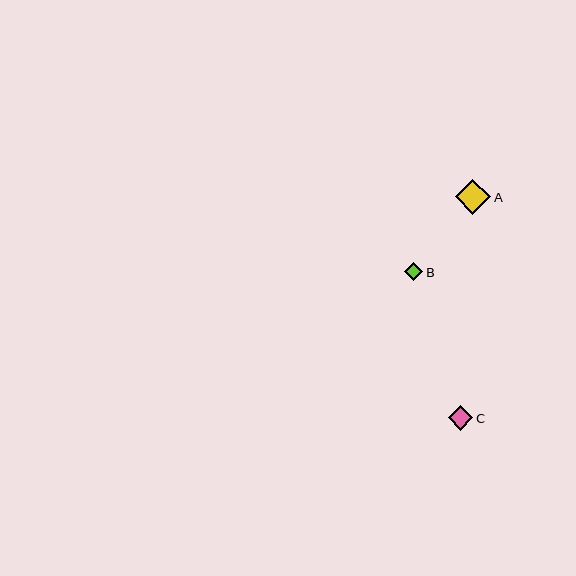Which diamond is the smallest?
Diamond B is the smallest with a size of approximately 19 pixels.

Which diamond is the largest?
Diamond A is the largest with a size of approximately 35 pixels.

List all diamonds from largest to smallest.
From largest to smallest: A, C, B.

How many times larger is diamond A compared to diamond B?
Diamond A is approximately 1.9 times the size of diamond B.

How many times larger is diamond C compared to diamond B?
Diamond C is approximately 1.3 times the size of diamond B.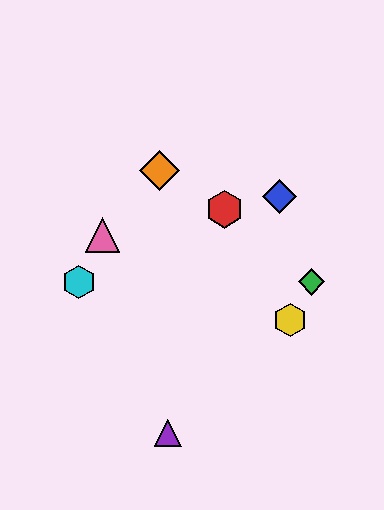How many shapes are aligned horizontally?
2 shapes (the green diamond, the cyan hexagon) are aligned horizontally.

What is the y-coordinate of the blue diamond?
The blue diamond is at y≈197.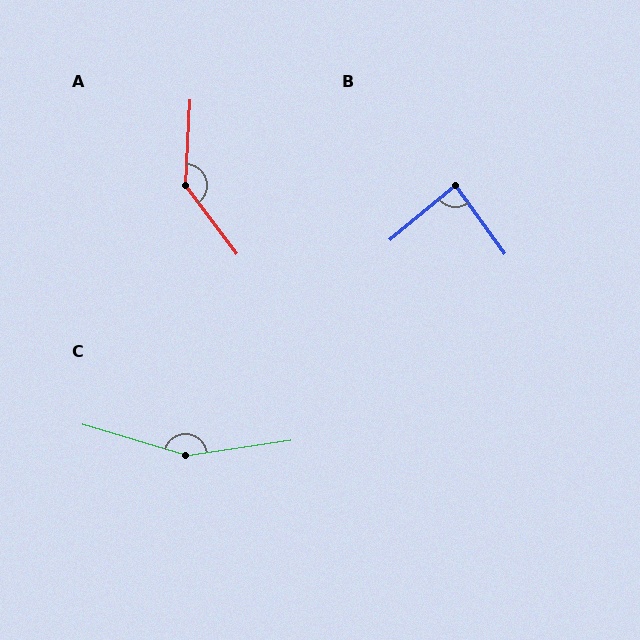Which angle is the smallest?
B, at approximately 87 degrees.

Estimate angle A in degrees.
Approximately 140 degrees.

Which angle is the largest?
C, at approximately 155 degrees.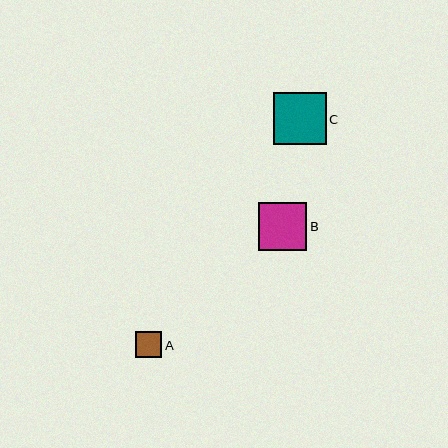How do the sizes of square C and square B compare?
Square C and square B are approximately the same size.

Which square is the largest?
Square C is the largest with a size of approximately 53 pixels.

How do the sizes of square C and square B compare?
Square C and square B are approximately the same size.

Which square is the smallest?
Square A is the smallest with a size of approximately 26 pixels.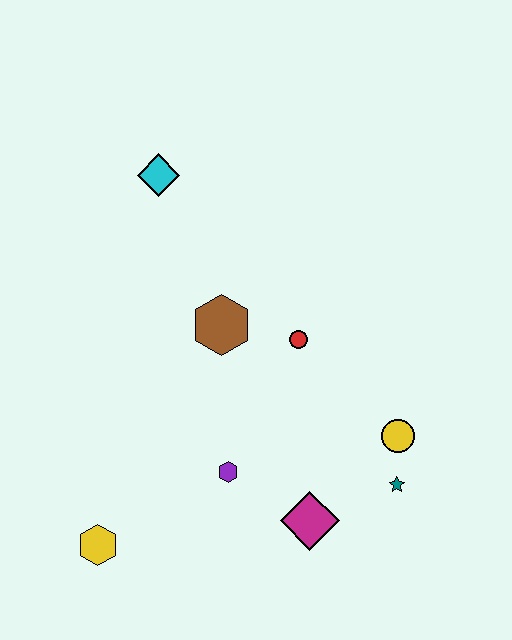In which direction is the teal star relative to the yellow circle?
The teal star is below the yellow circle.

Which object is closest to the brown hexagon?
The red circle is closest to the brown hexagon.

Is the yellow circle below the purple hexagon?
No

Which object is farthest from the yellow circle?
The cyan diamond is farthest from the yellow circle.